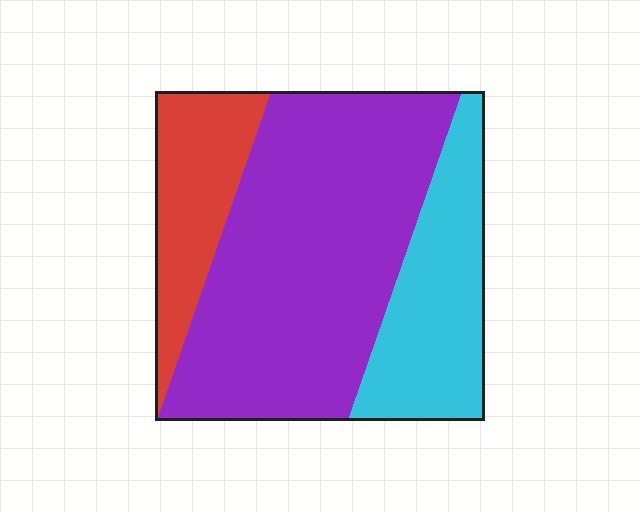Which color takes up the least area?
Red, at roughly 20%.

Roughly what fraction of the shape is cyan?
Cyan takes up between a sixth and a third of the shape.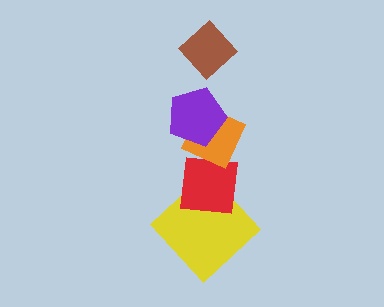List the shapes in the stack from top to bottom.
From top to bottom: the brown diamond, the purple pentagon, the orange diamond, the red square, the yellow diamond.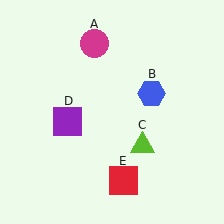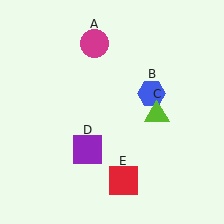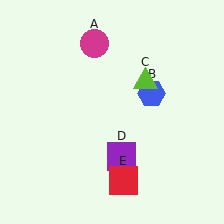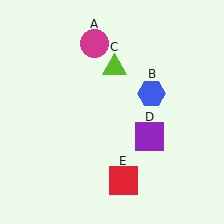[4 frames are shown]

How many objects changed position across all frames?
2 objects changed position: lime triangle (object C), purple square (object D).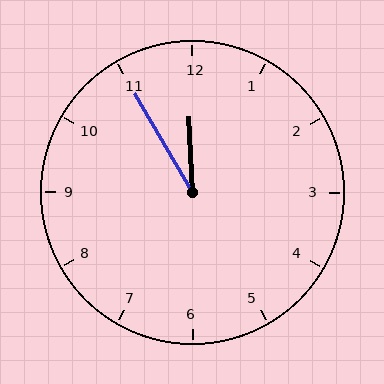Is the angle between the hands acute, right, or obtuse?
It is acute.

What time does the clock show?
11:55.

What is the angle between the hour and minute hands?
Approximately 28 degrees.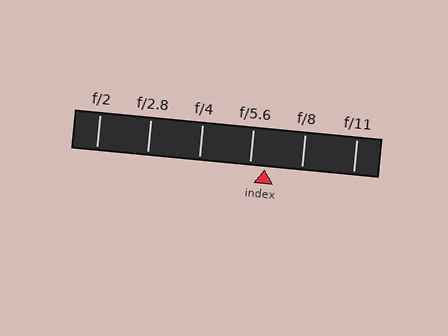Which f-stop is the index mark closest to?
The index mark is closest to f/5.6.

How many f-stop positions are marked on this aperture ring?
There are 6 f-stop positions marked.